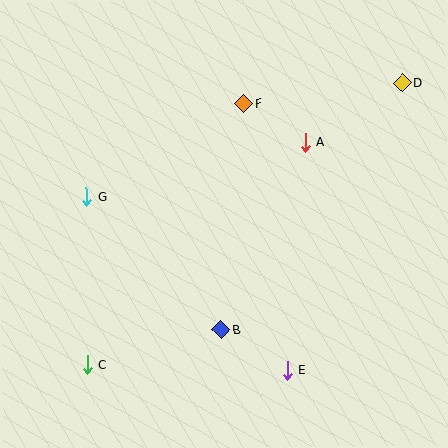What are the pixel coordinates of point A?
Point A is at (305, 142).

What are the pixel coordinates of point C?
Point C is at (87, 365).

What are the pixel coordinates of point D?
Point D is at (402, 83).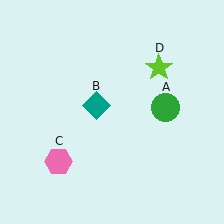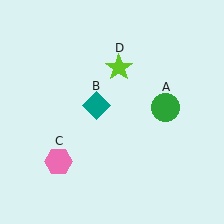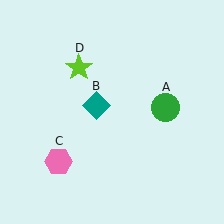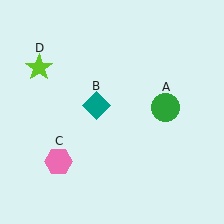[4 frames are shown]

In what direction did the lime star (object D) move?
The lime star (object D) moved left.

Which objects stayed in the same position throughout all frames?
Green circle (object A) and teal diamond (object B) and pink hexagon (object C) remained stationary.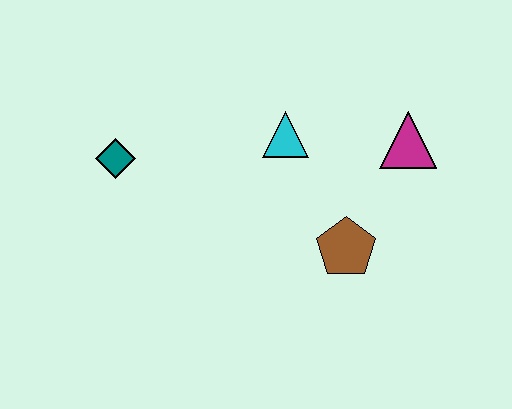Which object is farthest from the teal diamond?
The magenta triangle is farthest from the teal diamond.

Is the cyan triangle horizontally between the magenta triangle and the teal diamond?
Yes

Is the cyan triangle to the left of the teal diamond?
No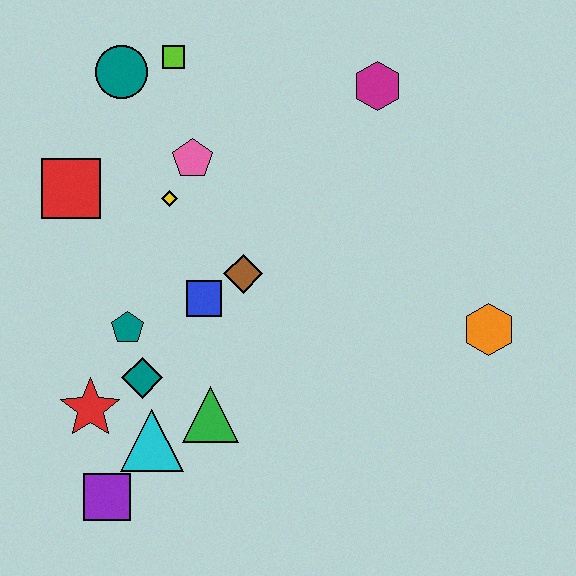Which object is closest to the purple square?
The cyan triangle is closest to the purple square.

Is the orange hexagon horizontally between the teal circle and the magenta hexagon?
No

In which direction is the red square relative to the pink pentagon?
The red square is to the left of the pink pentagon.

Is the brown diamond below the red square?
Yes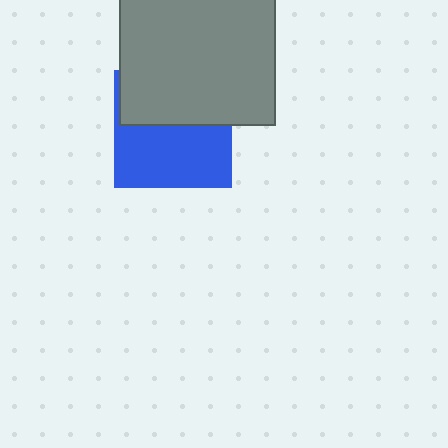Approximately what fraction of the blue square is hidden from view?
Roughly 45% of the blue square is hidden behind the gray square.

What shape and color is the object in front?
The object in front is a gray square.